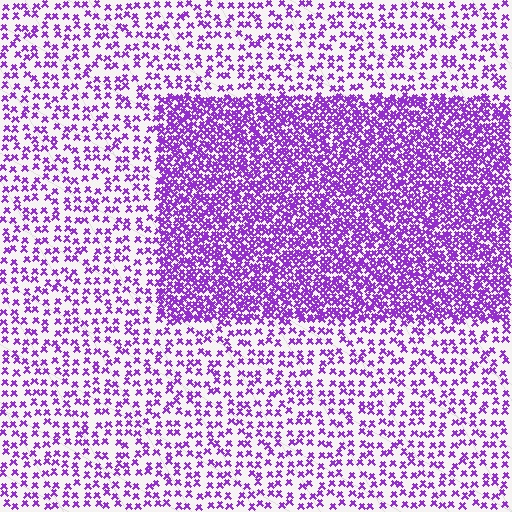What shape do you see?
I see a rectangle.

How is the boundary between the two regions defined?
The boundary is defined by a change in element density (approximately 2.5x ratio). All elements are the same color, size, and shape.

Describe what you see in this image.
The image contains small purple elements arranged at two different densities. A rectangle-shaped region is visible where the elements are more densely packed than the surrounding area.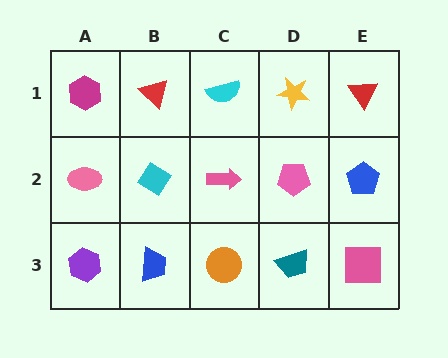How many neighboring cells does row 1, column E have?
2.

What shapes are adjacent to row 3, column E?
A blue pentagon (row 2, column E), a teal trapezoid (row 3, column D).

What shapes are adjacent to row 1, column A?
A pink ellipse (row 2, column A), a red triangle (row 1, column B).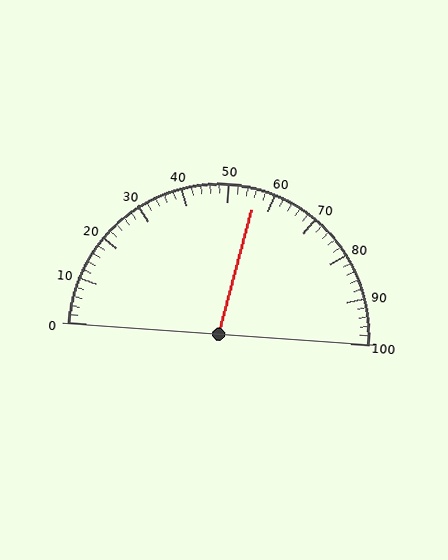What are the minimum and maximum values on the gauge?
The gauge ranges from 0 to 100.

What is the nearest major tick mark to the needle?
The nearest major tick mark is 60.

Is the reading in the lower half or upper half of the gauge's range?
The reading is in the upper half of the range (0 to 100).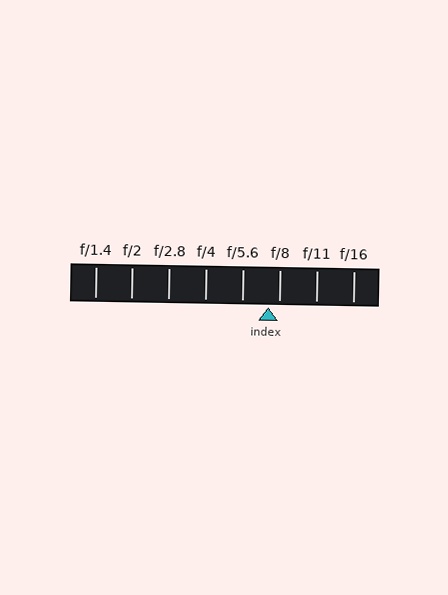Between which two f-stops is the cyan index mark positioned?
The index mark is between f/5.6 and f/8.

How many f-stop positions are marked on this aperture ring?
There are 8 f-stop positions marked.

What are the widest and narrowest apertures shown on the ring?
The widest aperture shown is f/1.4 and the narrowest is f/16.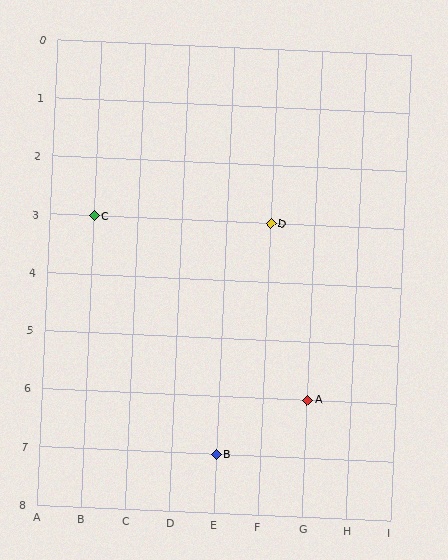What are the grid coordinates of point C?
Point C is at grid coordinates (B, 3).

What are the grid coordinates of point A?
Point A is at grid coordinates (G, 6).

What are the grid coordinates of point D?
Point D is at grid coordinates (F, 3).